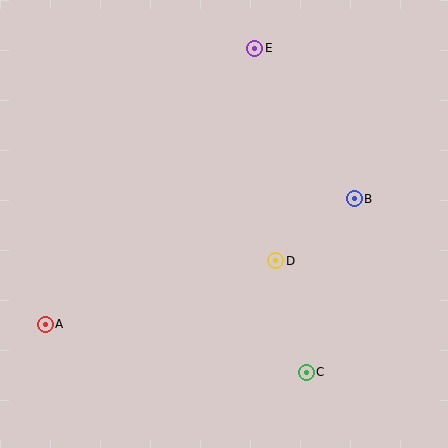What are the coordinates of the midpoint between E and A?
The midpoint between E and A is at (150, 186).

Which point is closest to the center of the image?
Point D at (276, 261) is closest to the center.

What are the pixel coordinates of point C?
Point C is at (306, 372).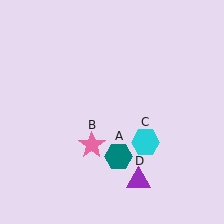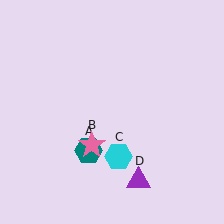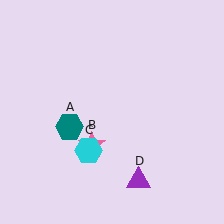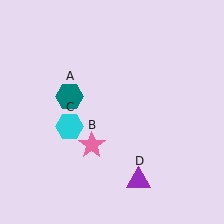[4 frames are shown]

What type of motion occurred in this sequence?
The teal hexagon (object A), cyan hexagon (object C) rotated clockwise around the center of the scene.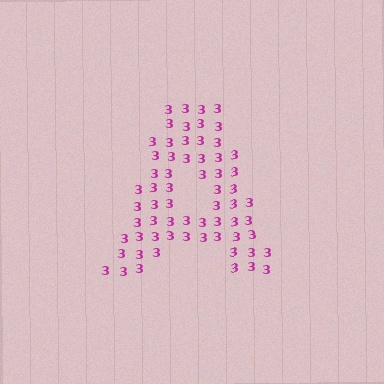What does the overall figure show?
The overall figure shows the letter A.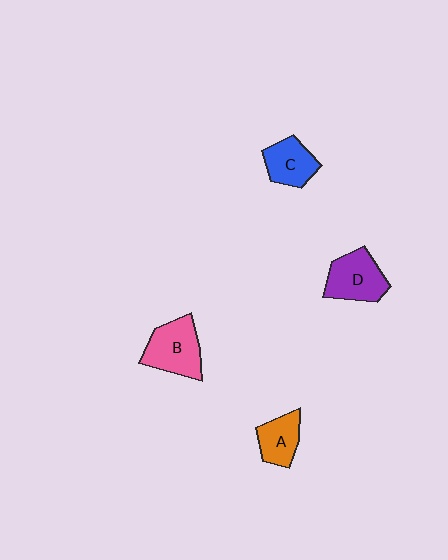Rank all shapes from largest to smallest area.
From largest to smallest: B (pink), D (purple), C (blue), A (orange).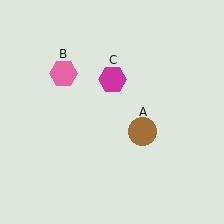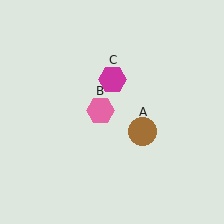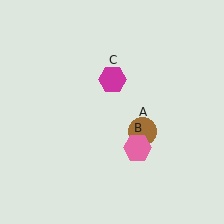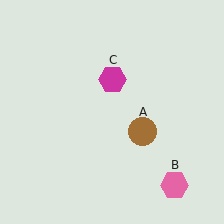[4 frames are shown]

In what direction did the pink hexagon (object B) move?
The pink hexagon (object B) moved down and to the right.